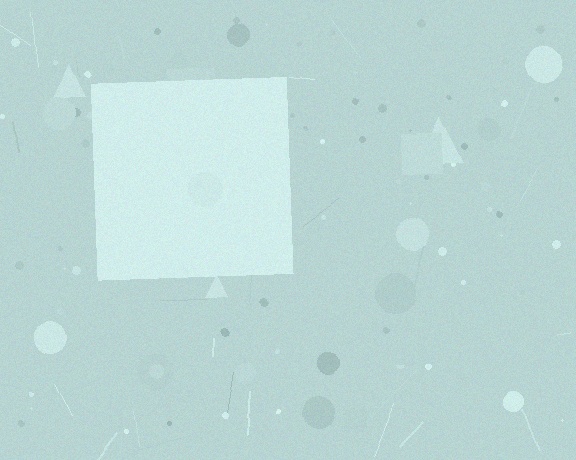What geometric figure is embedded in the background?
A square is embedded in the background.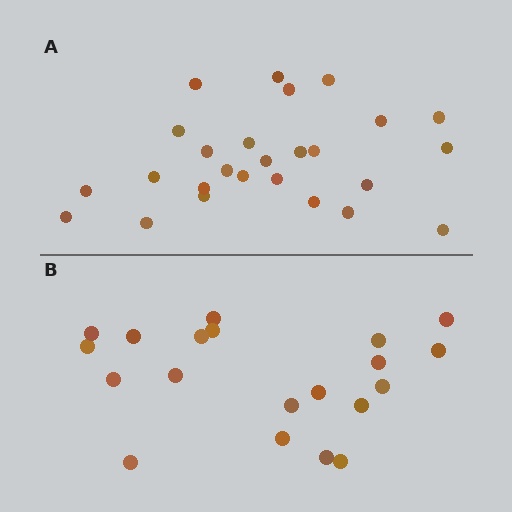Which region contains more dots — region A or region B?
Region A (the top region) has more dots.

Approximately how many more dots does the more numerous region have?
Region A has about 6 more dots than region B.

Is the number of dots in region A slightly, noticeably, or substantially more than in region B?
Region A has noticeably more, but not dramatically so. The ratio is roughly 1.3 to 1.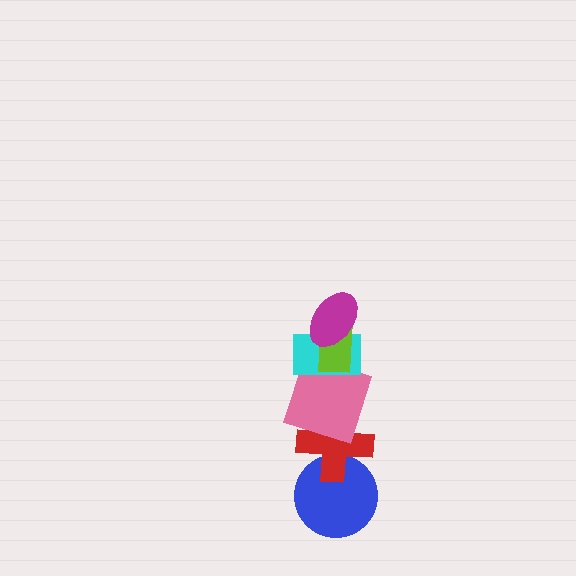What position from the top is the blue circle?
The blue circle is 6th from the top.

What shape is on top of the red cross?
The pink square is on top of the red cross.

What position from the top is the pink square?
The pink square is 4th from the top.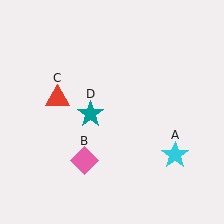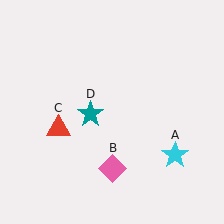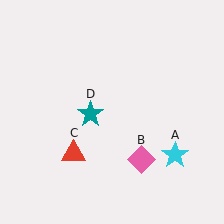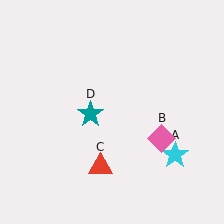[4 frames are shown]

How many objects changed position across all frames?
2 objects changed position: pink diamond (object B), red triangle (object C).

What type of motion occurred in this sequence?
The pink diamond (object B), red triangle (object C) rotated counterclockwise around the center of the scene.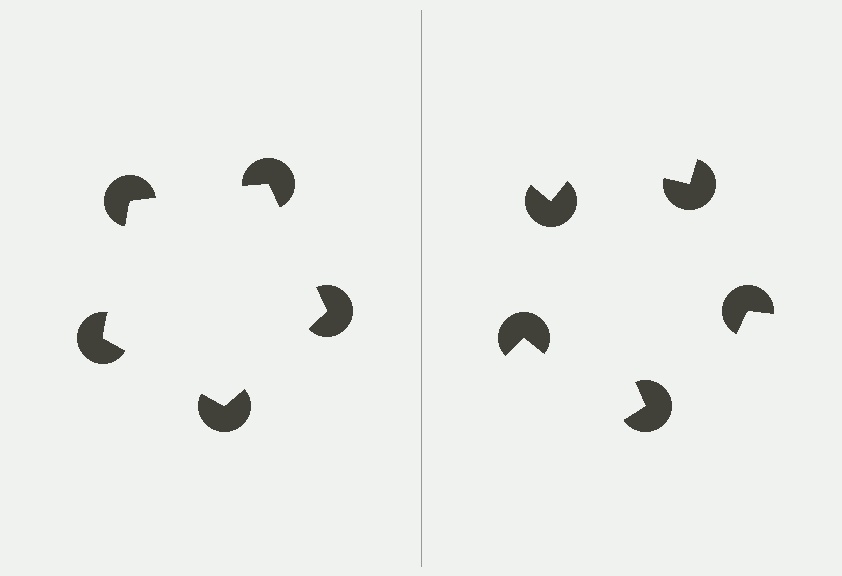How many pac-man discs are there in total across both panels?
10 — 5 on each side.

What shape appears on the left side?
An illusory pentagon.